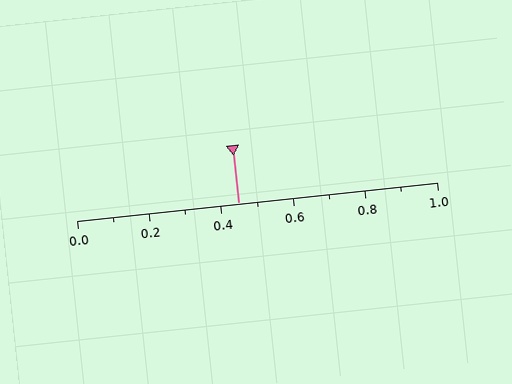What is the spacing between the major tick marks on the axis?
The major ticks are spaced 0.2 apart.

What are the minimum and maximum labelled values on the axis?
The axis runs from 0.0 to 1.0.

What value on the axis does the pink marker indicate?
The marker indicates approximately 0.45.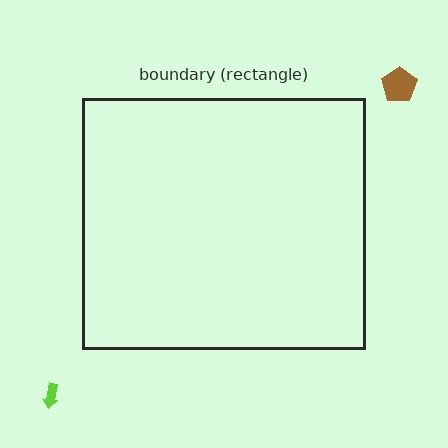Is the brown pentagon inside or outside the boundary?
Outside.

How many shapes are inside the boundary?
0 inside, 2 outside.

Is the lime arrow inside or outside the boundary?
Outside.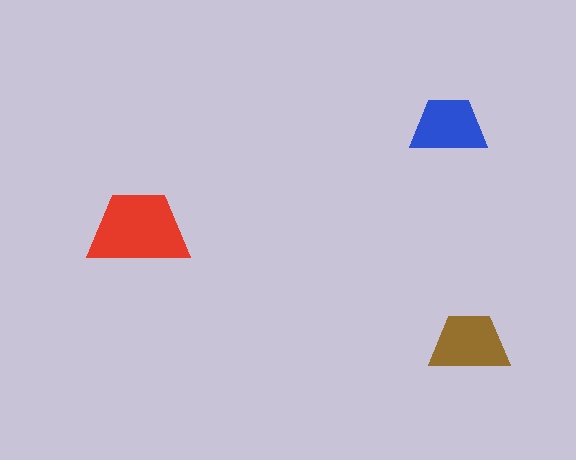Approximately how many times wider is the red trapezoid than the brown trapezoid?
About 1.5 times wider.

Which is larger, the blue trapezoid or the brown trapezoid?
The brown one.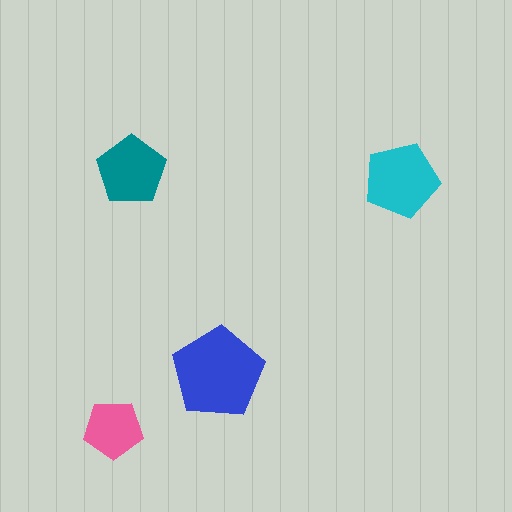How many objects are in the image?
There are 4 objects in the image.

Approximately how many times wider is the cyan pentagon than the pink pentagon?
About 1.5 times wider.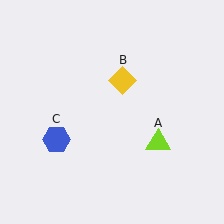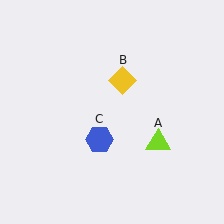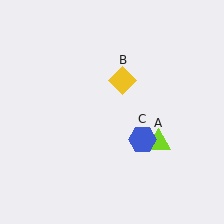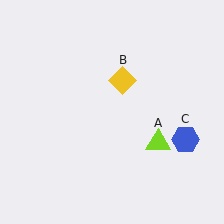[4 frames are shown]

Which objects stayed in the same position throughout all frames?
Lime triangle (object A) and yellow diamond (object B) remained stationary.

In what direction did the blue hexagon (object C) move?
The blue hexagon (object C) moved right.